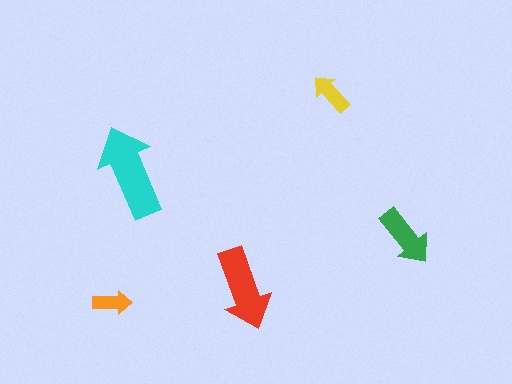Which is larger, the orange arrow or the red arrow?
The red one.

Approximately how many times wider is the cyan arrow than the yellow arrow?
About 2 times wider.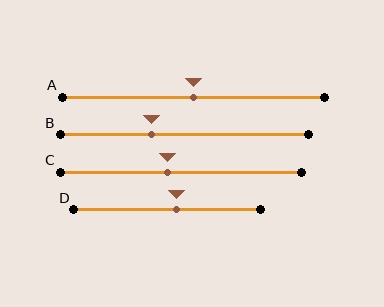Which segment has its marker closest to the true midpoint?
Segment A has its marker closest to the true midpoint.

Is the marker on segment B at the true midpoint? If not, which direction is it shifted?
No, the marker on segment B is shifted to the left by about 13% of the segment length.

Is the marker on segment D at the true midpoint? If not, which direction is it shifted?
No, the marker on segment D is shifted to the right by about 5% of the segment length.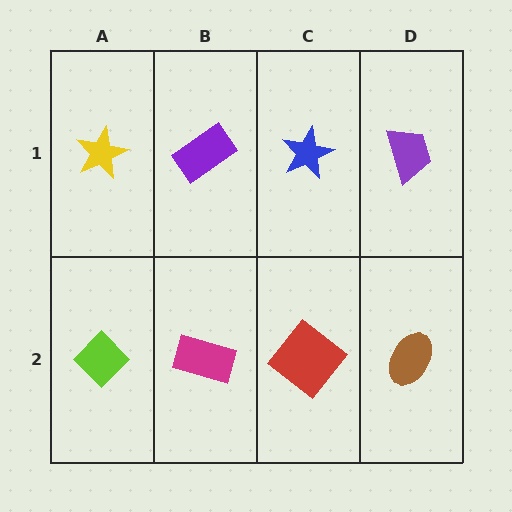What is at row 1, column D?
A purple trapezoid.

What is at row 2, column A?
A lime diamond.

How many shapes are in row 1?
4 shapes.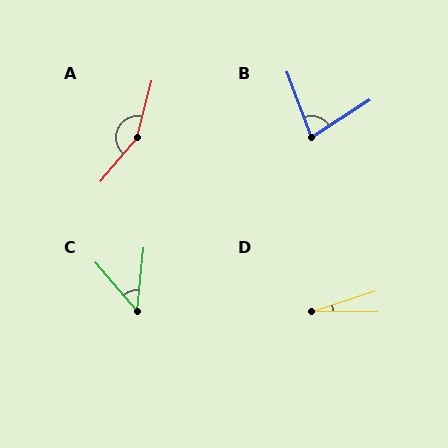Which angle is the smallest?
D, at approximately 17 degrees.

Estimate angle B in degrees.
Approximately 78 degrees.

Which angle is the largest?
A, at approximately 155 degrees.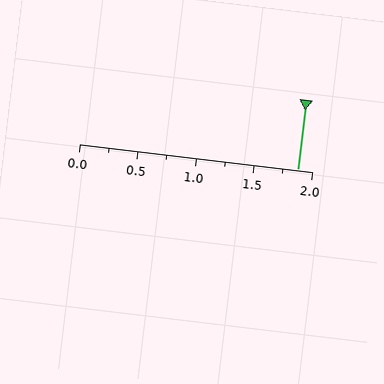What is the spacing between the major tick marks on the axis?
The major ticks are spaced 0.5 apart.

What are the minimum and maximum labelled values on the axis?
The axis runs from 0.0 to 2.0.